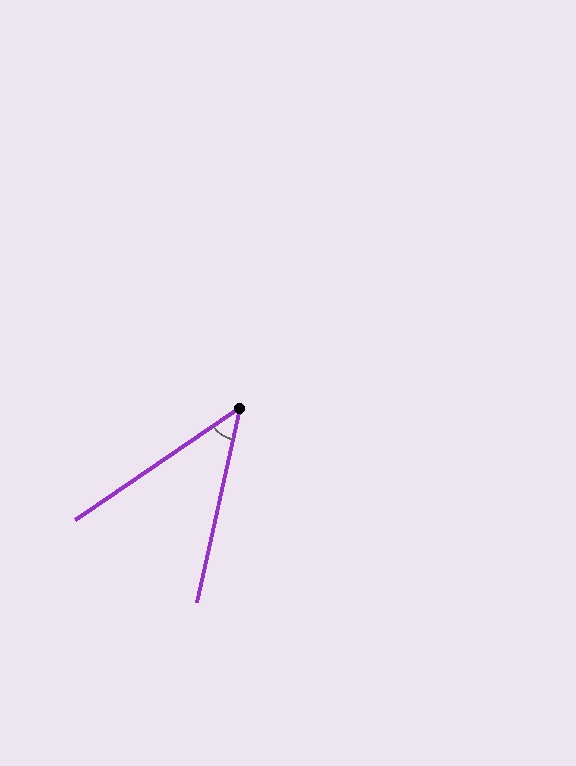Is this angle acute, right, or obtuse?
It is acute.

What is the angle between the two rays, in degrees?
Approximately 43 degrees.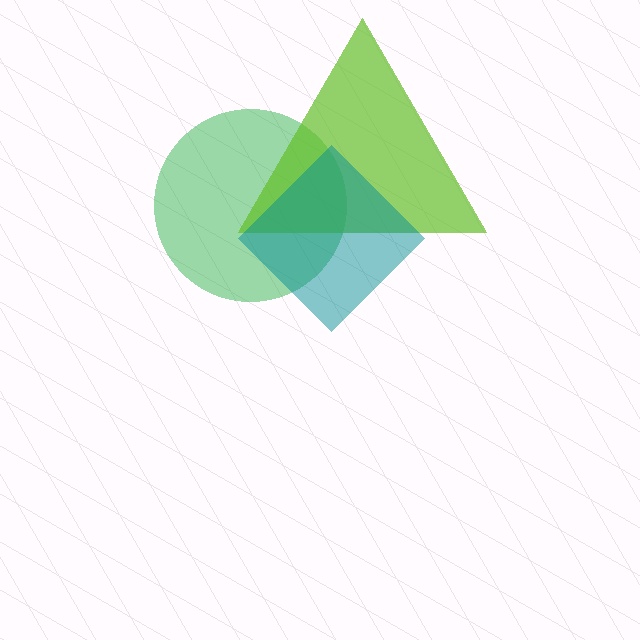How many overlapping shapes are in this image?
There are 3 overlapping shapes in the image.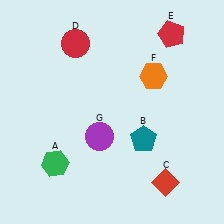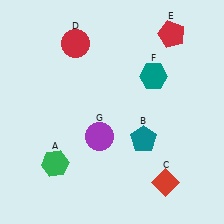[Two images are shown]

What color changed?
The hexagon (F) changed from orange in Image 1 to teal in Image 2.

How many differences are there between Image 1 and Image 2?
There is 1 difference between the two images.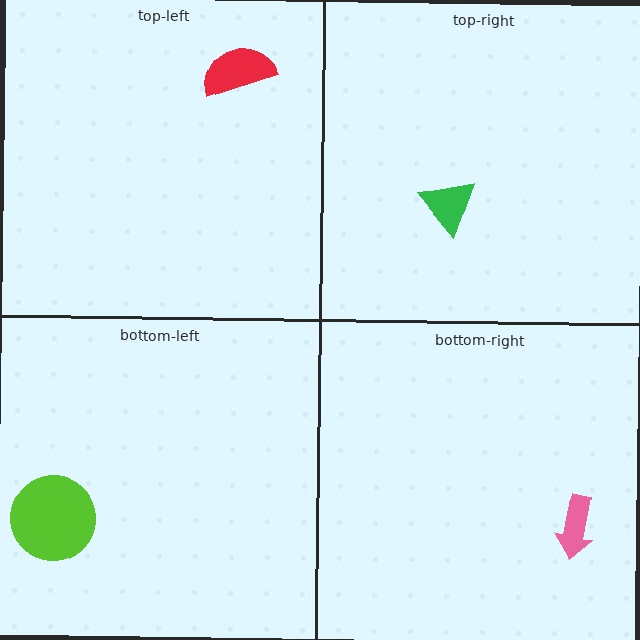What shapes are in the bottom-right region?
The pink arrow.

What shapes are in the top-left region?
The red semicircle.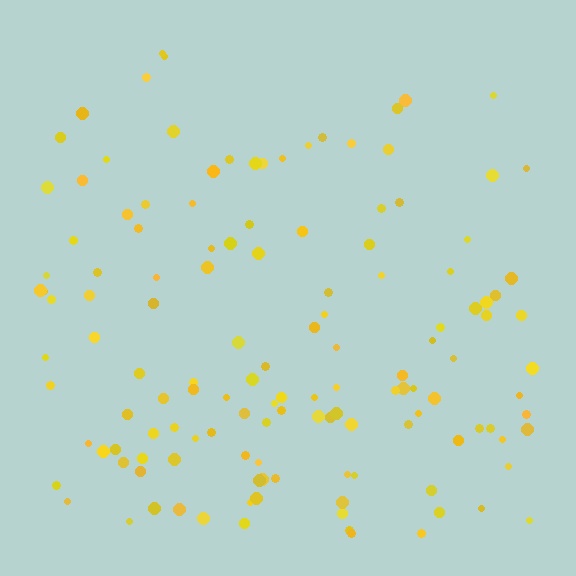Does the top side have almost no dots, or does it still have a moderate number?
Still a moderate number, just noticeably fewer than the bottom.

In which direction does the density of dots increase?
From top to bottom, with the bottom side densest.